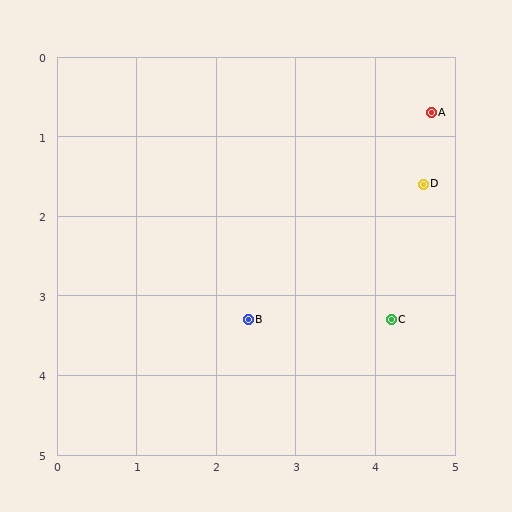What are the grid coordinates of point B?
Point B is at approximately (2.4, 3.3).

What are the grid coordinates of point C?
Point C is at approximately (4.2, 3.3).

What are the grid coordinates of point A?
Point A is at approximately (4.7, 0.7).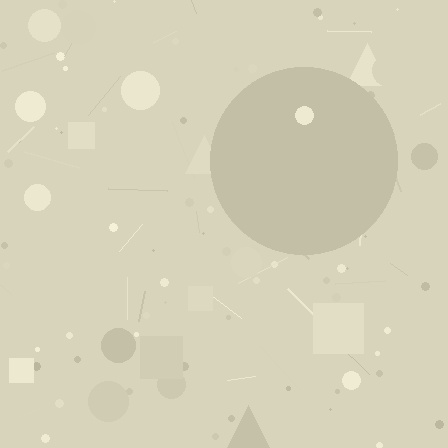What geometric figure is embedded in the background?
A circle is embedded in the background.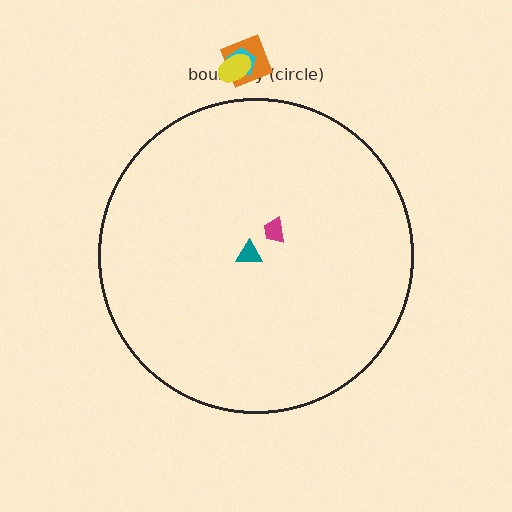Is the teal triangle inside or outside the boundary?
Inside.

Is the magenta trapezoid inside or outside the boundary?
Inside.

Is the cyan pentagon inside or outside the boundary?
Outside.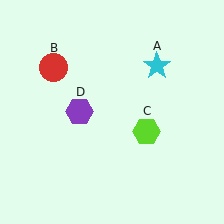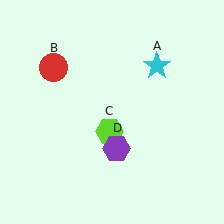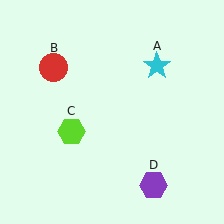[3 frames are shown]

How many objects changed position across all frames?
2 objects changed position: lime hexagon (object C), purple hexagon (object D).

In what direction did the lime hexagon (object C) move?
The lime hexagon (object C) moved left.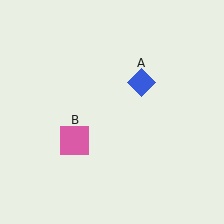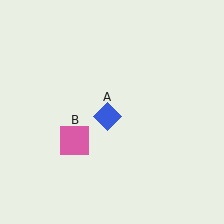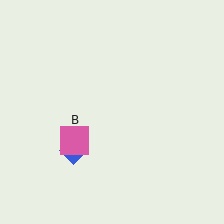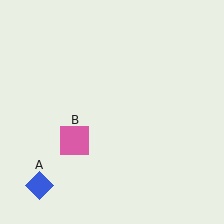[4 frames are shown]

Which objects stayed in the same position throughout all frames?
Pink square (object B) remained stationary.